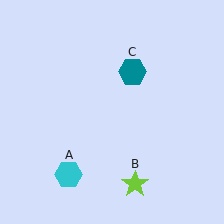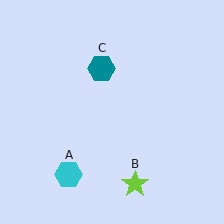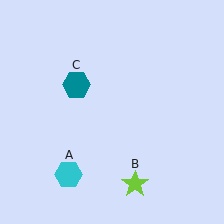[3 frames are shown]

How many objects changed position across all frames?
1 object changed position: teal hexagon (object C).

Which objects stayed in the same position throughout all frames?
Cyan hexagon (object A) and lime star (object B) remained stationary.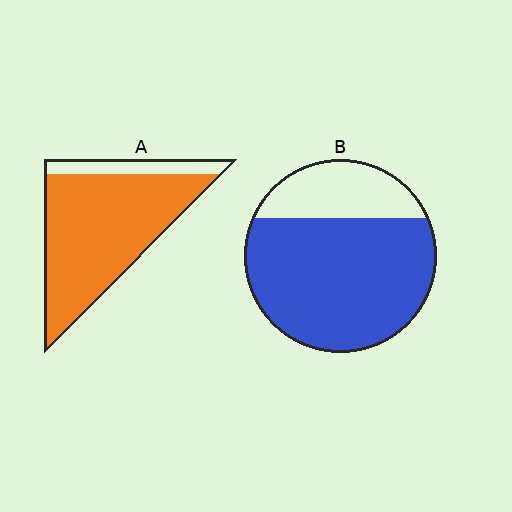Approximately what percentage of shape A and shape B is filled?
A is approximately 85% and B is approximately 75%.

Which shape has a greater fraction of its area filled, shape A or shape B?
Shape A.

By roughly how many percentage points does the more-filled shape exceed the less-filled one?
By roughly 10 percentage points (A over B).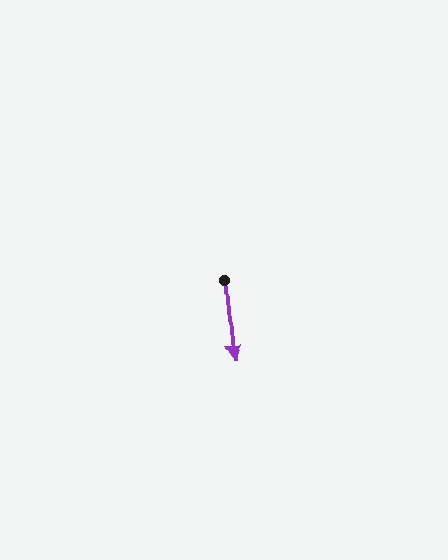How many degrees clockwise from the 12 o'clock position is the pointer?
Approximately 174 degrees.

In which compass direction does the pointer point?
South.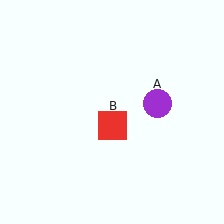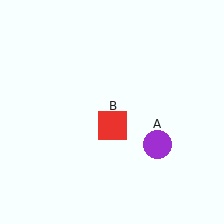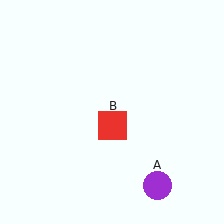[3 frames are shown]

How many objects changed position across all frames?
1 object changed position: purple circle (object A).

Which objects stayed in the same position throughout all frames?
Red square (object B) remained stationary.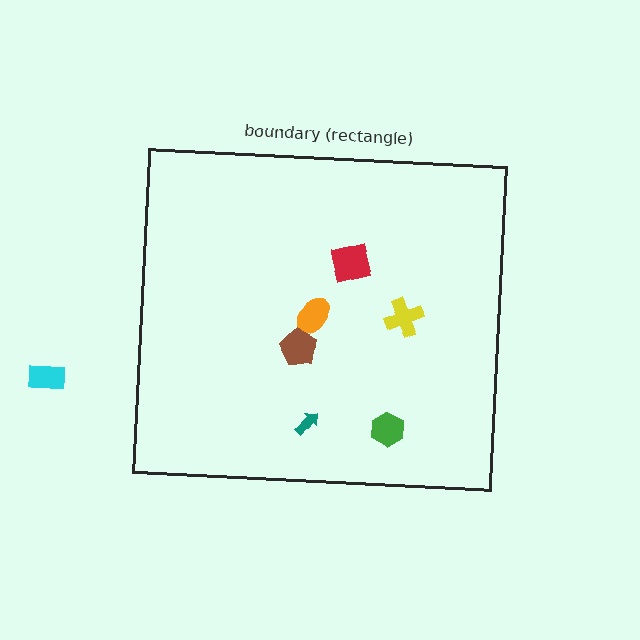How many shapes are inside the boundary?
6 inside, 1 outside.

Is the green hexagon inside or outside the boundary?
Inside.